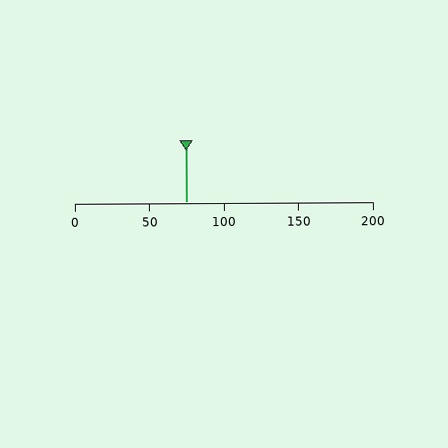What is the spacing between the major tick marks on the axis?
The major ticks are spaced 50 apart.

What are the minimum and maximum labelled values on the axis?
The axis runs from 0 to 200.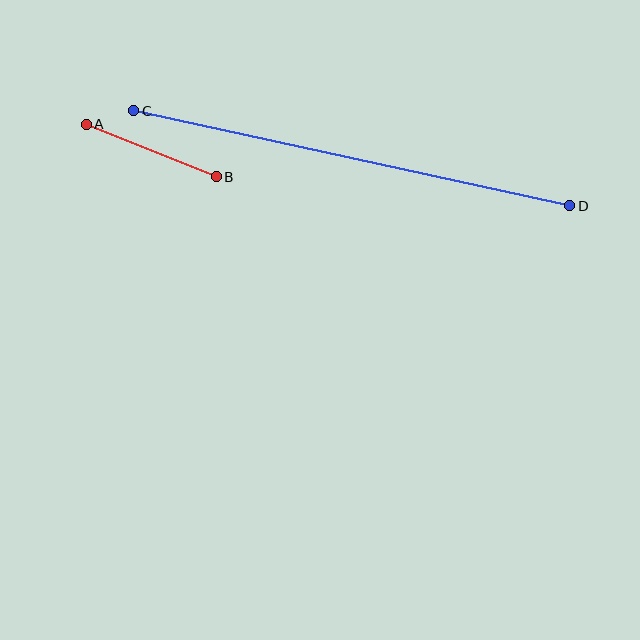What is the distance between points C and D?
The distance is approximately 446 pixels.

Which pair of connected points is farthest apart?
Points C and D are farthest apart.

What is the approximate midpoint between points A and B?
The midpoint is at approximately (151, 151) pixels.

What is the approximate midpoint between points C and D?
The midpoint is at approximately (352, 158) pixels.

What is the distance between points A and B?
The distance is approximately 140 pixels.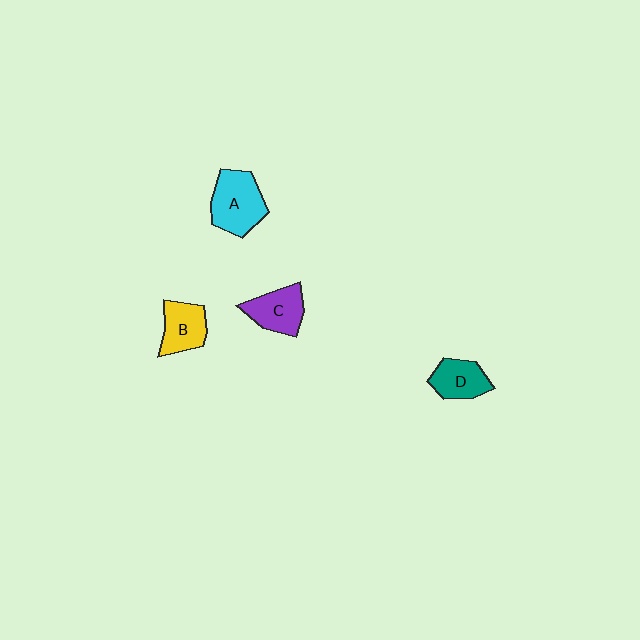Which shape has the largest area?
Shape A (cyan).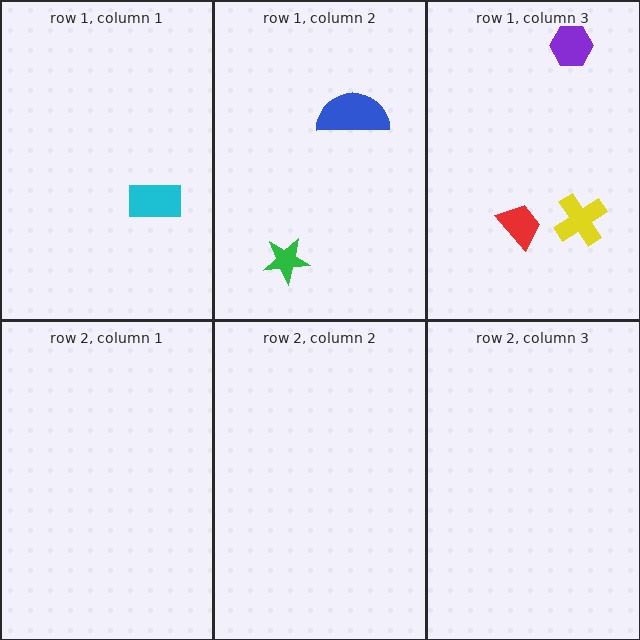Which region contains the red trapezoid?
The row 1, column 3 region.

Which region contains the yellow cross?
The row 1, column 3 region.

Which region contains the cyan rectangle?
The row 1, column 1 region.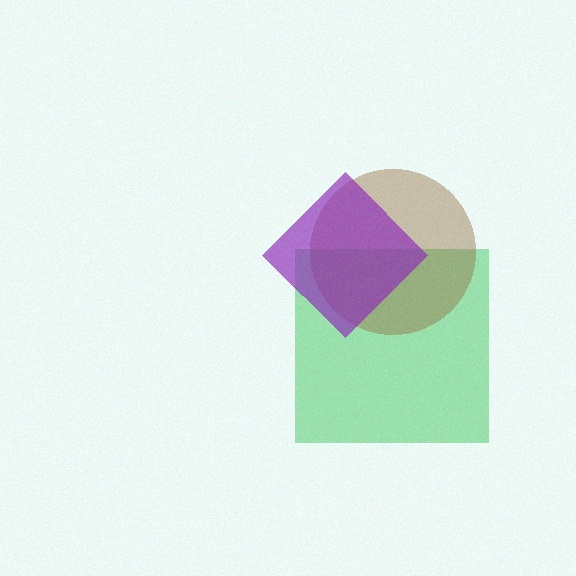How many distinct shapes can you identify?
There are 3 distinct shapes: a green square, a brown circle, a purple diamond.